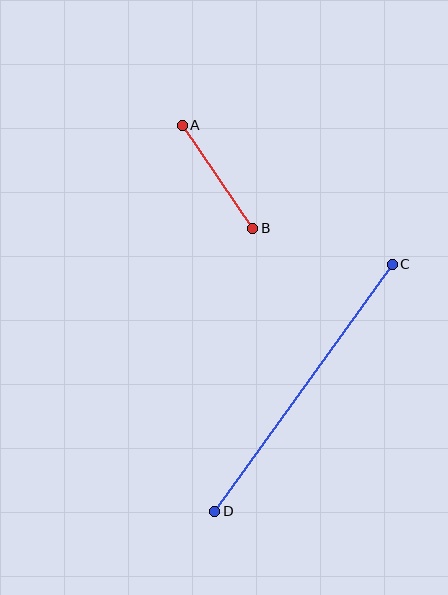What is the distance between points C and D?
The distance is approximately 304 pixels.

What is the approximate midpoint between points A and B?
The midpoint is at approximately (217, 177) pixels.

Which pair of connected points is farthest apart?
Points C and D are farthest apart.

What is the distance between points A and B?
The distance is approximately 125 pixels.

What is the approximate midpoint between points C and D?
The midpoint is at approximately (303, 388) pixels.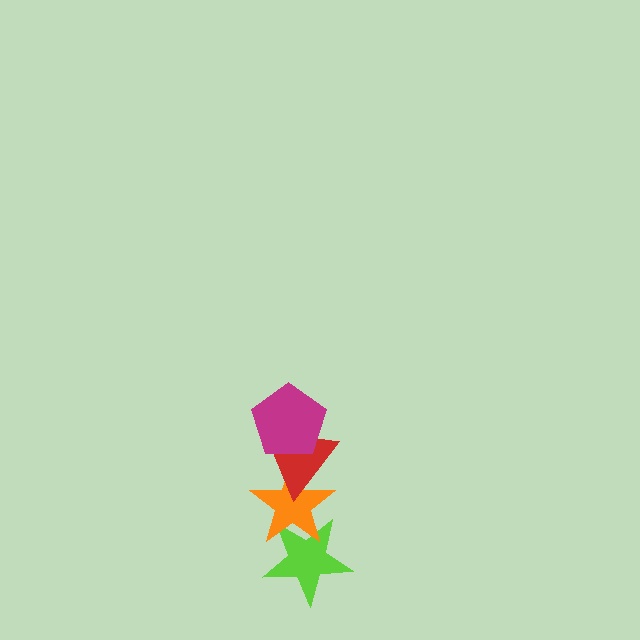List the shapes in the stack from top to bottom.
From top to bottom: the magenta pentagon, the red triangle, the orange star, the lime star.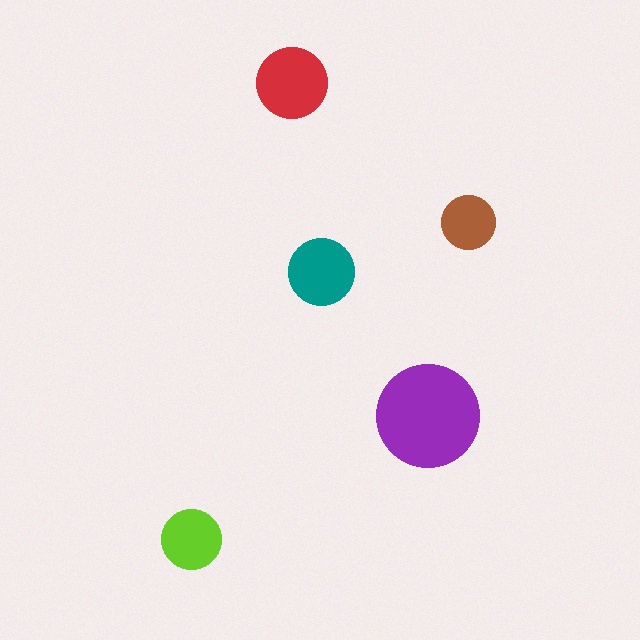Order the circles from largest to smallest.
the purple one, the red one, the teal one, the lime one, the brown one.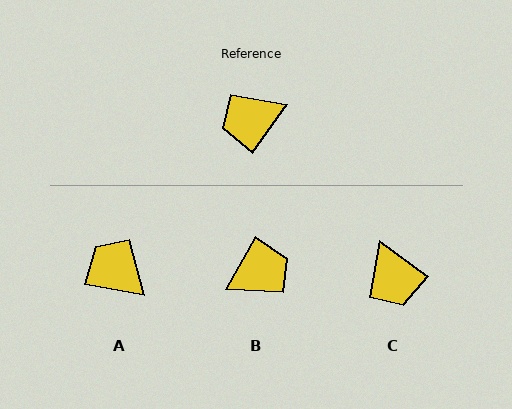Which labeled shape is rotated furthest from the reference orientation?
B, about 174 degrees away.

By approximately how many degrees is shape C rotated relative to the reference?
Approximately 89 degrees counter-clockwise.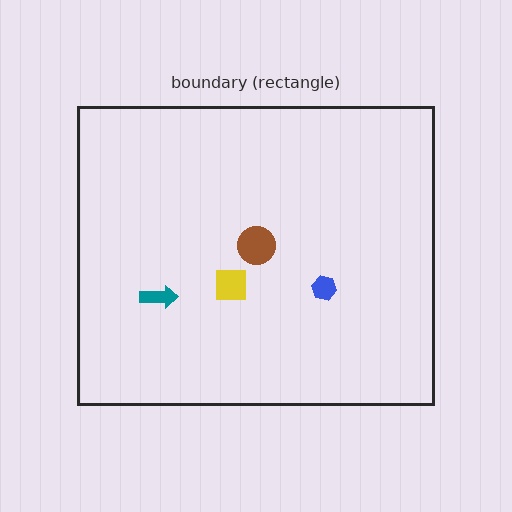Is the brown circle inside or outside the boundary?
Inside.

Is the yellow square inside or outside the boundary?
Inside.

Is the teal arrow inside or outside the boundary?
Inside.